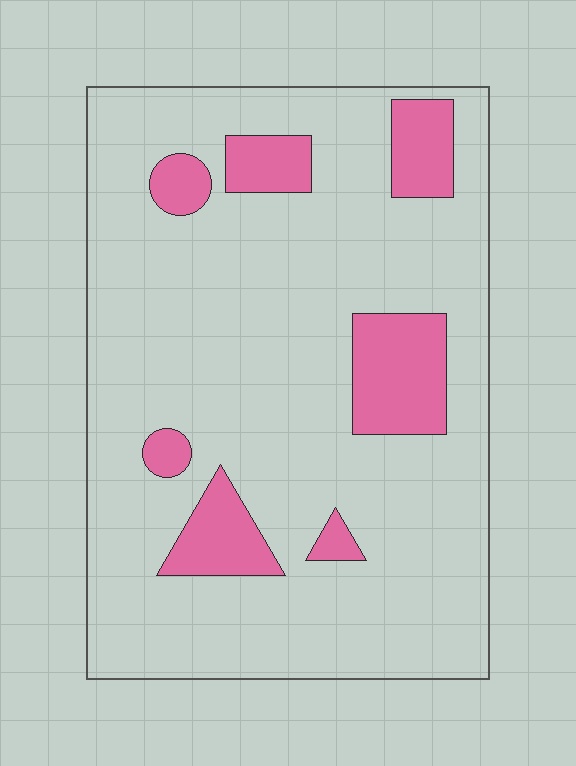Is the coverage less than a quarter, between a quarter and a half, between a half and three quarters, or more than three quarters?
Less than a quarter.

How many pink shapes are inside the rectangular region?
7.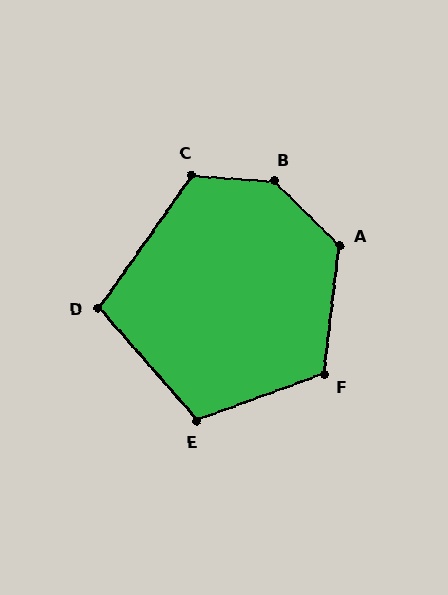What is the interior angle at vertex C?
Approximately 121 degrees (obtuse).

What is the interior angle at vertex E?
Approximately 111 degrees (obtuse).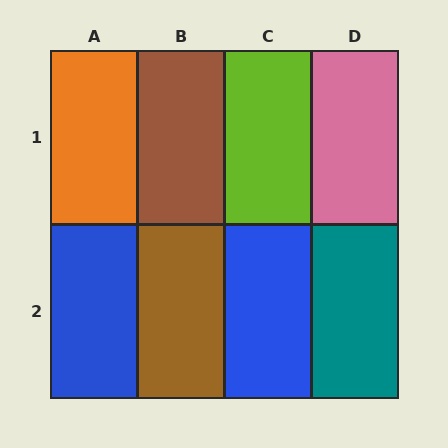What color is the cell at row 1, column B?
Brown.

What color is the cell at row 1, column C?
Lime.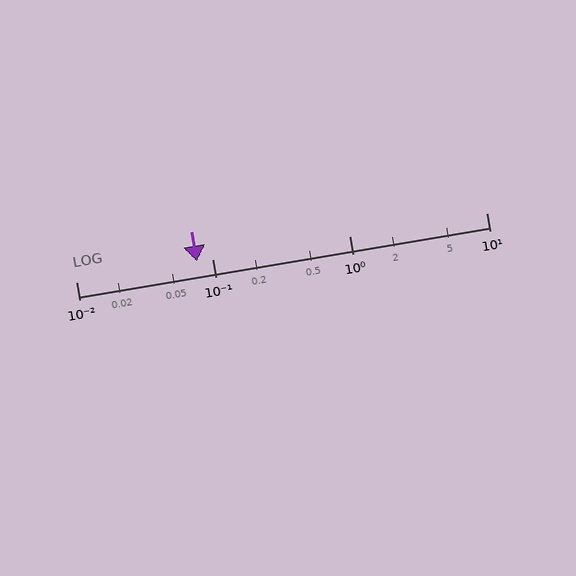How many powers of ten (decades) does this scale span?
The scale spans 3 decades, from 0.01 to 10.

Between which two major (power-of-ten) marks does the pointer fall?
The pointer is between 0.01 and 0.1.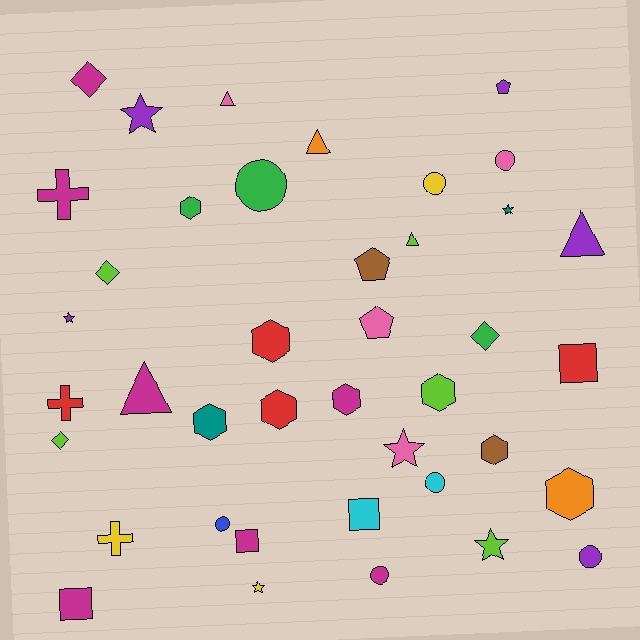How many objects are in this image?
There are 40 objects.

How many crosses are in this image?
There are 3 crosses.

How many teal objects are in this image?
There are 2 teal objects.